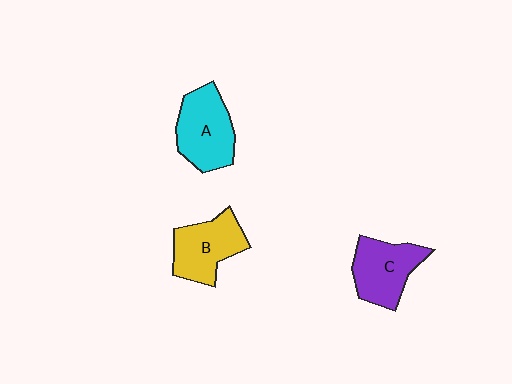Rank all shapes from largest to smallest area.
From largest to smallest: A (cyan), B (yellow), C (purple).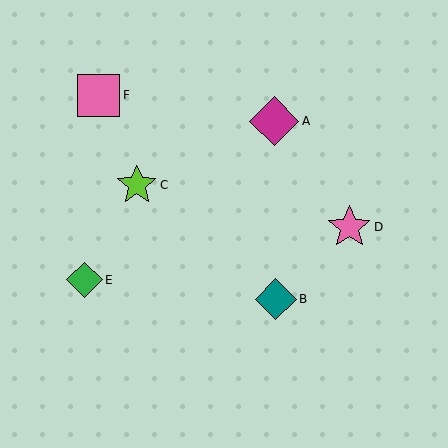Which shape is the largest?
The magenta diamond (labeled A) is the largest.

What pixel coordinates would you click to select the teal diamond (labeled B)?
Click at (276, 299) to select the teal diamond B.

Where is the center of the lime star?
The center of the lime star is at (137, 185).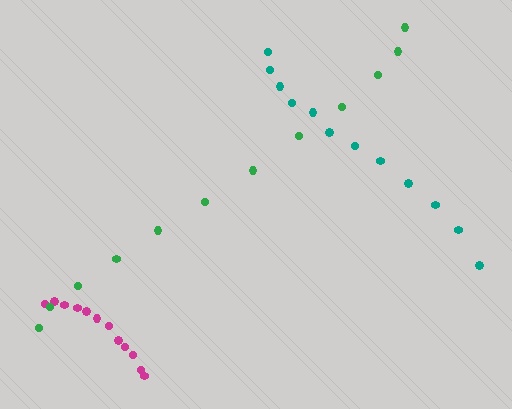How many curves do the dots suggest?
There are 3 distinct paths.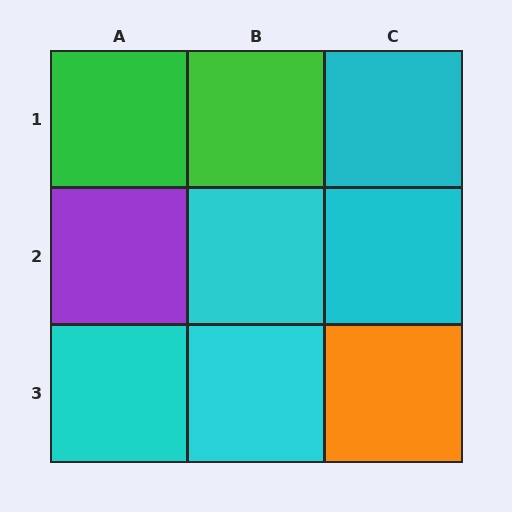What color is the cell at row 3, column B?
Cyan.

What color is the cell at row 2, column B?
Cyan.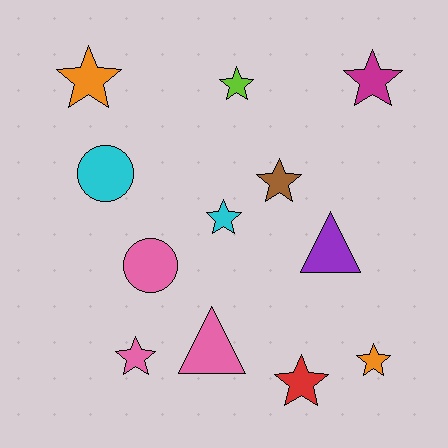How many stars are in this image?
There are 8 stars.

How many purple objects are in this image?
There is 1 purple object.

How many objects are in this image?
There are 12 objects.